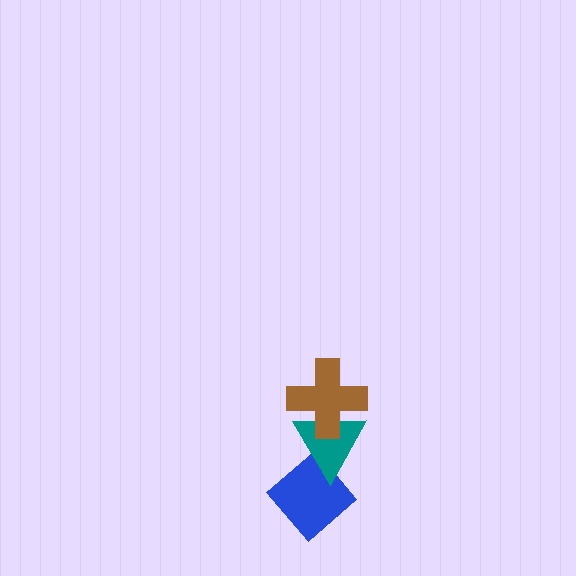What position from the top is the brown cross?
The brown cross is 1st from the top.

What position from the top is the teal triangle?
The teal triangle is 2nd from the top.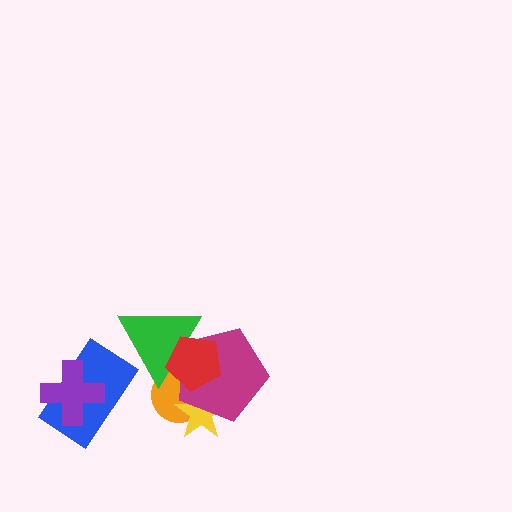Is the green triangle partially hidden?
Yes, it is partially covered by another shape.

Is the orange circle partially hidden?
Yes, it is partially covered by another shape.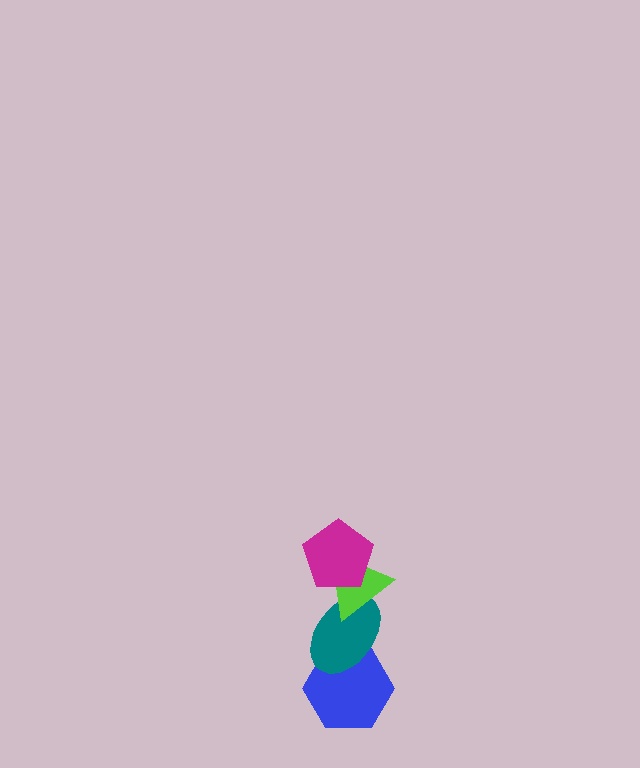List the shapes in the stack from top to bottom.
From top to bottom: the magenta pentagon, the lime triangle, the teal ellipse, the blue hexagon.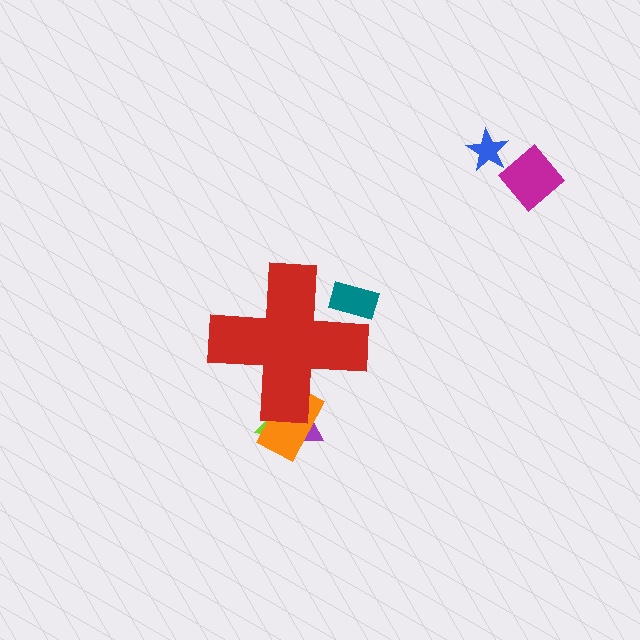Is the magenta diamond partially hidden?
No, the magenta diamond is fully visible.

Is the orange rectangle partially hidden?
Yes, the orange rectangle is partially hidden behind the red cross.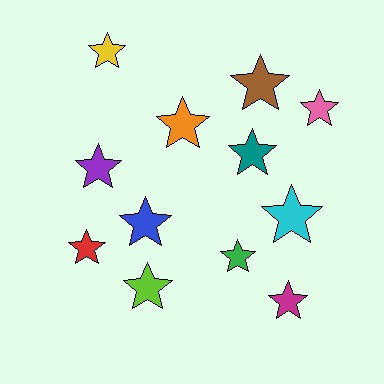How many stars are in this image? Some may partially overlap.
There are 12 stars.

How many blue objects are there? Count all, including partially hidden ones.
There is 1 blue object.